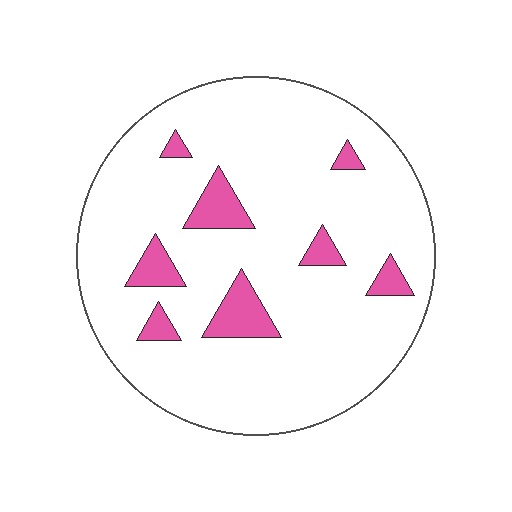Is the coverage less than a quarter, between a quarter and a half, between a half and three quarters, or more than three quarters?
Less than a quarter.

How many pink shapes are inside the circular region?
8.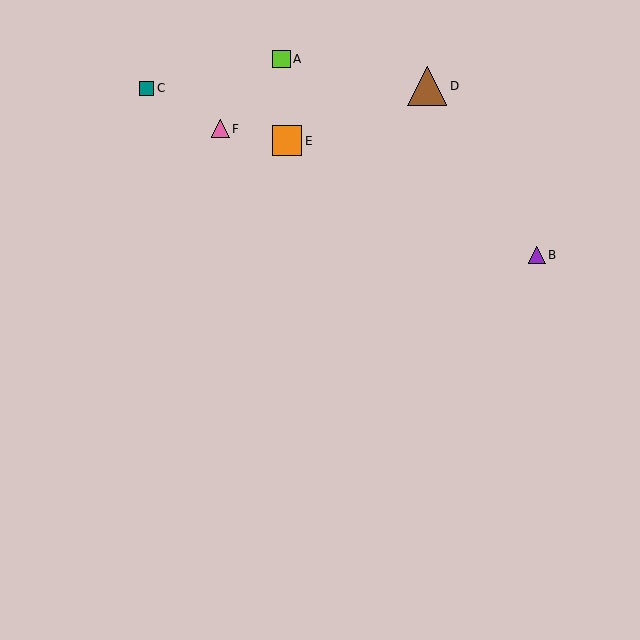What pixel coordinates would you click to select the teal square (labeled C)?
Click at (146, 88) to select the teal square C.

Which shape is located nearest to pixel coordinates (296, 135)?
The orange square (labeled E) at (287, 141) is nearest to that location.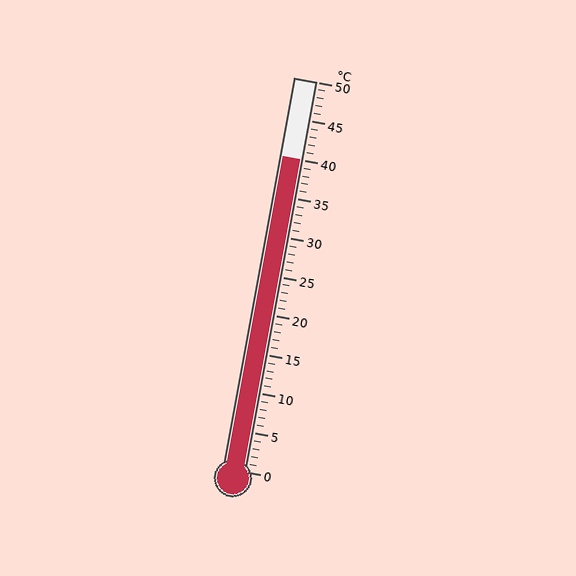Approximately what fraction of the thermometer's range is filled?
The thermometer is filled to approximately 80% of its range.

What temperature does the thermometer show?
The thermometer shows approximately 40°C.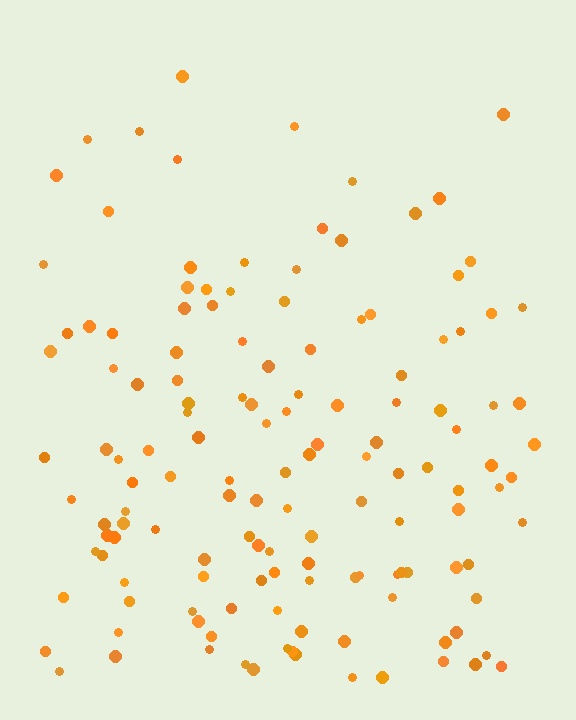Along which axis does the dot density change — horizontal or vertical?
Vertical.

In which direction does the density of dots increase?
From top to bottom, with the bottom side densest.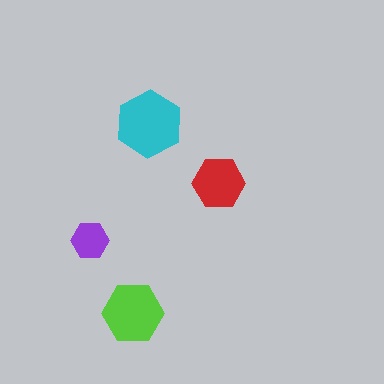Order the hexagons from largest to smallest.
the cyan one, the lime one, the red one, the purple one.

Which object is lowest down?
The lime hexagon is bottommost.